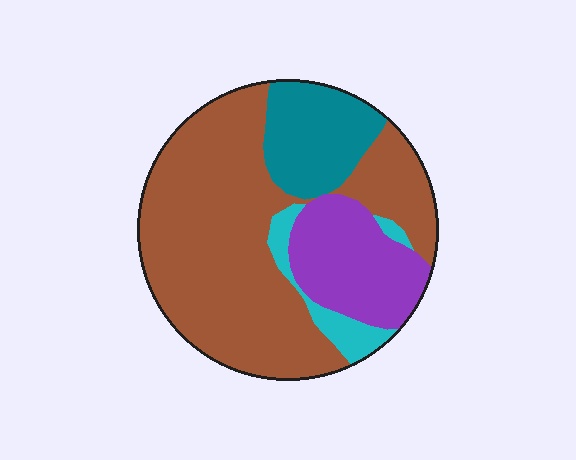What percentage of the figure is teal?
Teal covers roughly 15% of the figure.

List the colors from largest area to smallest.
From largest to smallest: brown, purple, teal, cyan.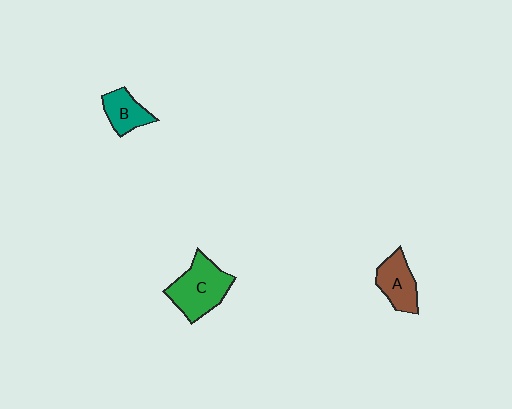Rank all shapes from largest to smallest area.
From largest to smallest: C (green), A (brown), B (teal).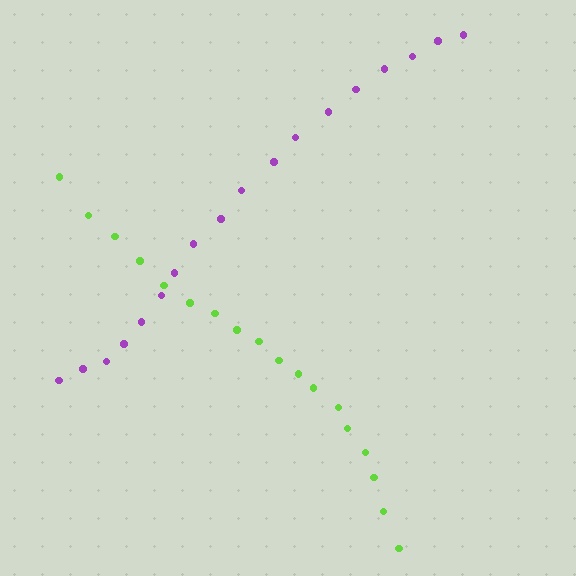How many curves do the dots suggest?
There are 2 distinct paths.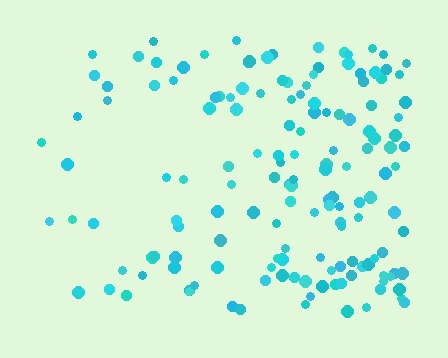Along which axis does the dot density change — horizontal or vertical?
Horizontal.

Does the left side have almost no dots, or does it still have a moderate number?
Still a moderate number, just noticeably fewer than the right.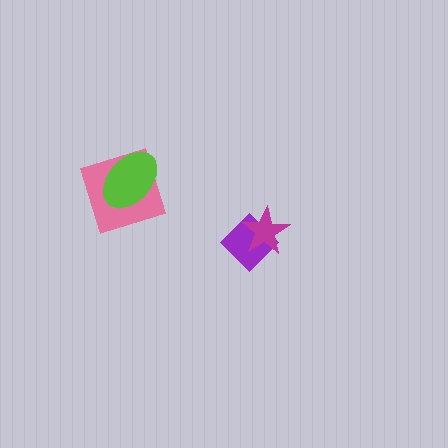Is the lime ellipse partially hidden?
No, no other shape covers it.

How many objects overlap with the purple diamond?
1 object overlaps with the purple diamond.